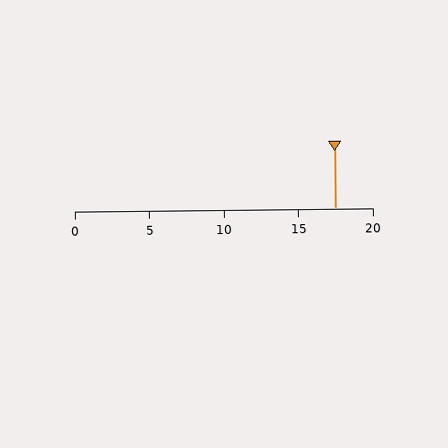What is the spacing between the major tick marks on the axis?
The major ticks are spaced 5 apart.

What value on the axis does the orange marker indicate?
The marker indicates approximately 17.5.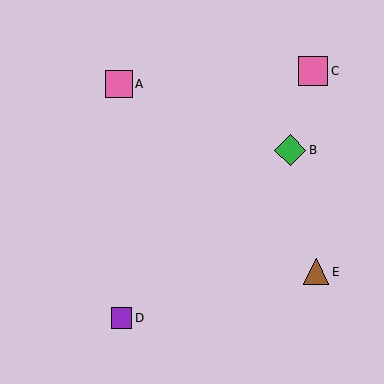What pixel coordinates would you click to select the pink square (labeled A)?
Click at (119, 84) to select the pink square A.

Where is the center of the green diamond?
The center of the green diamond is at (290, 150).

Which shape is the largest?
The green diamond (labeled B) is the largest.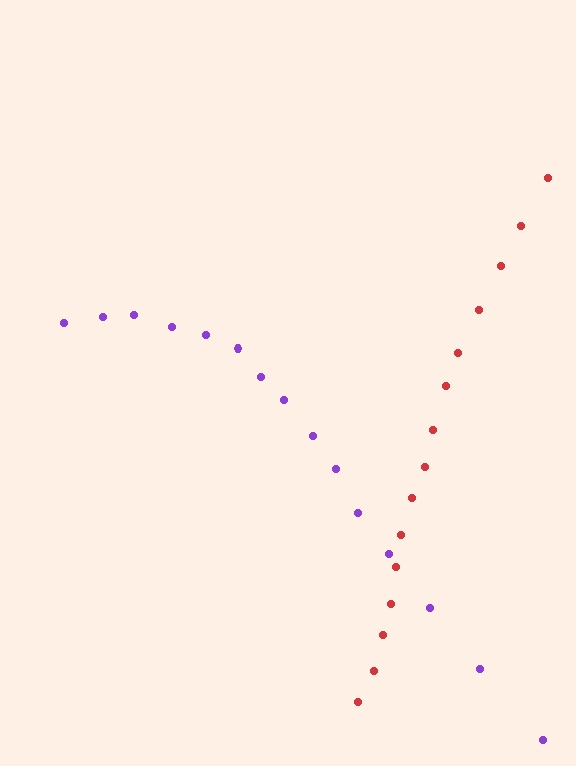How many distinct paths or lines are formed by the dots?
There are 2 distinct paths.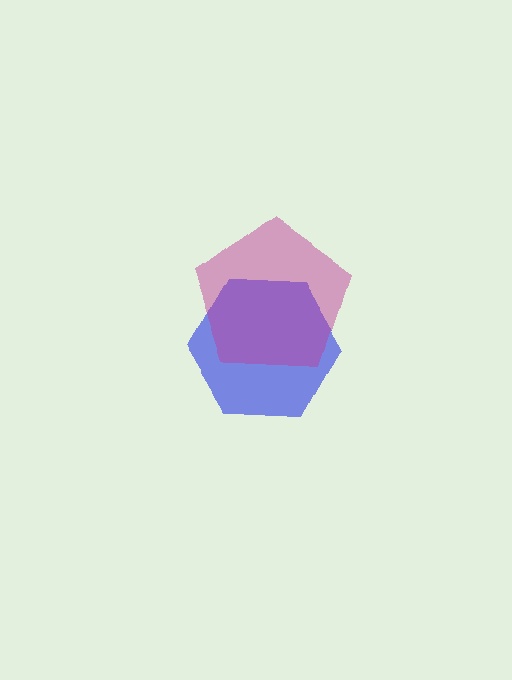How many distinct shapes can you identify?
There are 2 distinct shapes: a blue hexagon, a magenta pentagon.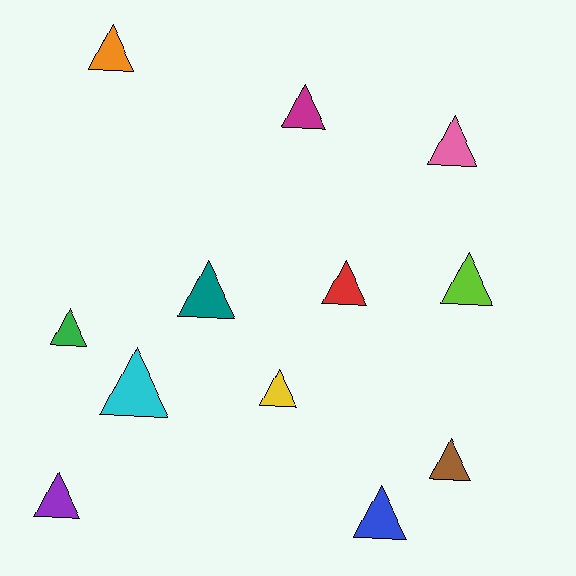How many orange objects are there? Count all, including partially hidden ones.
There is 1 orange object.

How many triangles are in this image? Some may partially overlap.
There are 12 triangles.